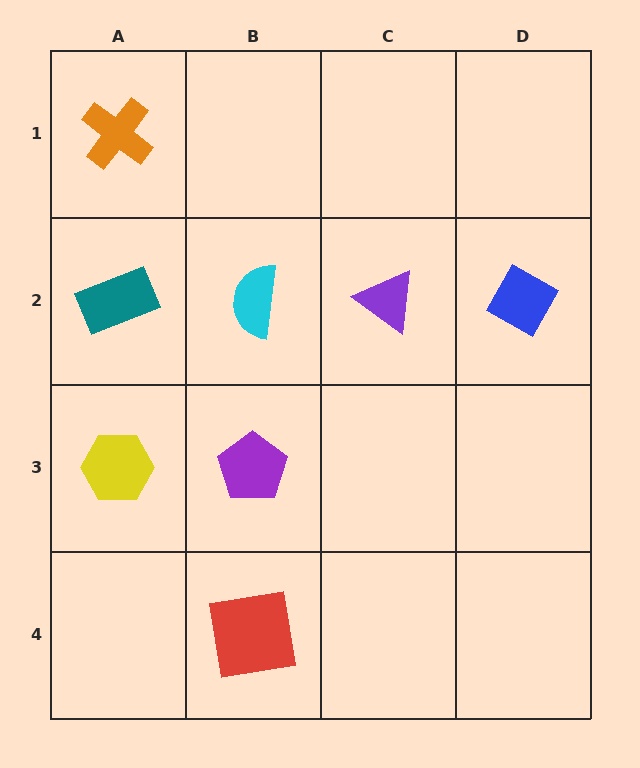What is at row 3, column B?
A purple pentagon.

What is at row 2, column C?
A purple triangle.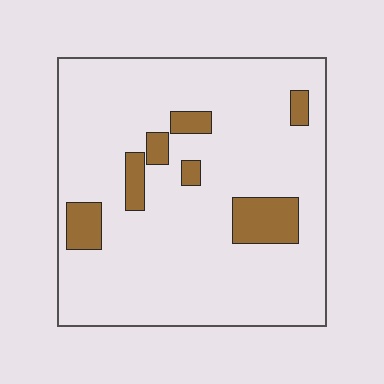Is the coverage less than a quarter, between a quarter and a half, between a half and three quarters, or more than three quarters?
Less than a quarter.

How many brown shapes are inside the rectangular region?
7.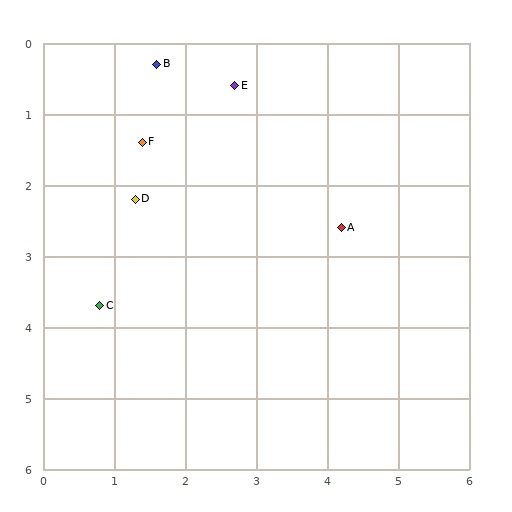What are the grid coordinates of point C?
Point C is at approximately (0.8, 3.7).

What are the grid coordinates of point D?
Point D is at approximately (1.3, 2.2).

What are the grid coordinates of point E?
Point E is at approximately (2.7, 0.6).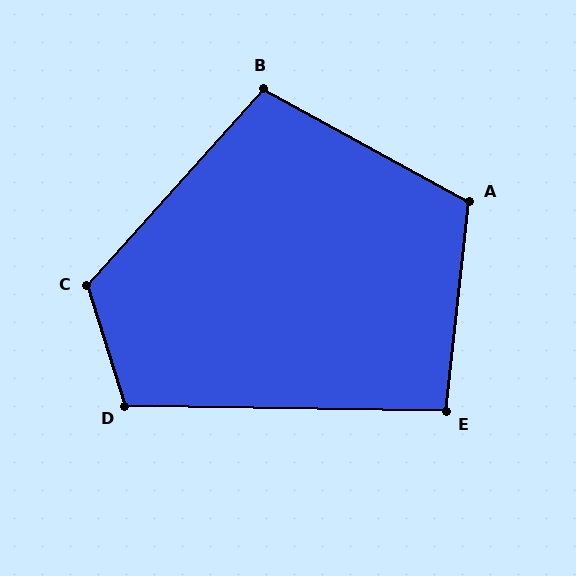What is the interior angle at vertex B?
Approximately 103 degrees (obtuse).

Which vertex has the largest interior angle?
C, at approximately 121 degrees.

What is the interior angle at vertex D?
Approximately 109 degrees (obtuse).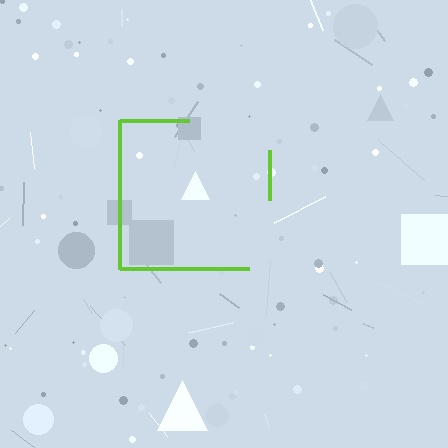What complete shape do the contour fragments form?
The contour fragments form a square.